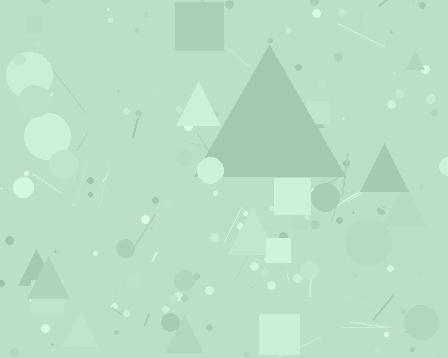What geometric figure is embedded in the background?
A triangle is embedded in the background.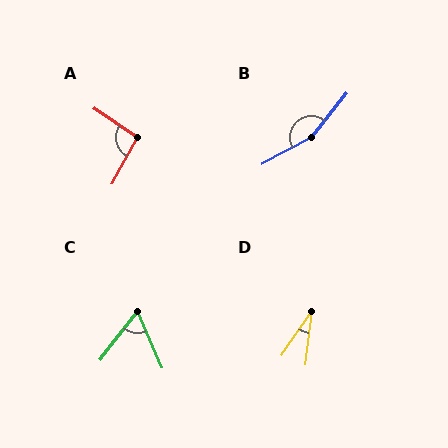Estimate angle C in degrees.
Approximately 61 degrees.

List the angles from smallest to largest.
D (27°), C (61°), A (95°), B (157°).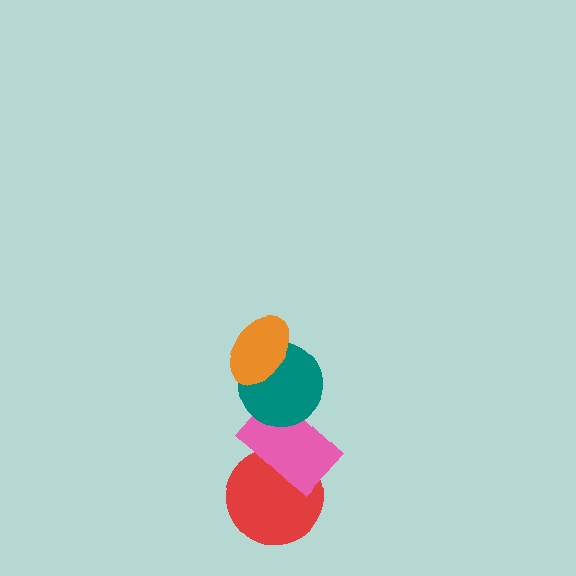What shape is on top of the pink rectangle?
The teal circle is on top of the pink rectangle.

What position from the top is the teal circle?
The teal circle is 2nd from the top.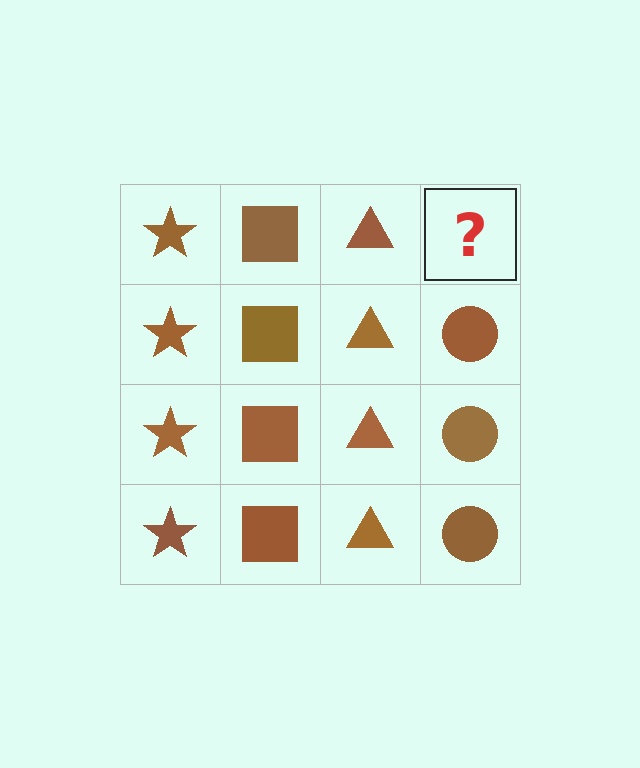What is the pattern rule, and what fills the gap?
The rule is that each column has a consistent shape. The gap should be filled with a brown circle.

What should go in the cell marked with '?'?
The missing cell should contain a brown circle.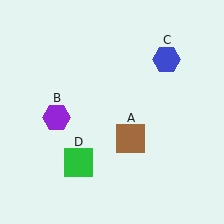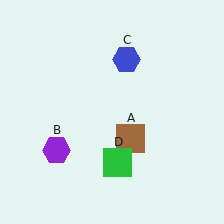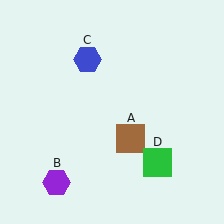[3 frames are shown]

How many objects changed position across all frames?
3 objects changed position: purple hexagon (object B), blue hexagon (object C), green square (object D).